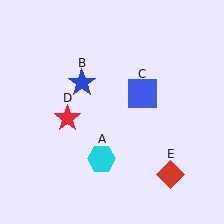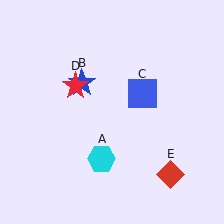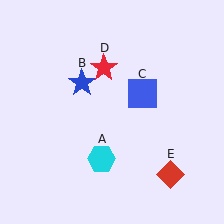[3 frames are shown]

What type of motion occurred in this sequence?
The red star (object D) rotated clockwise around the center of the scene.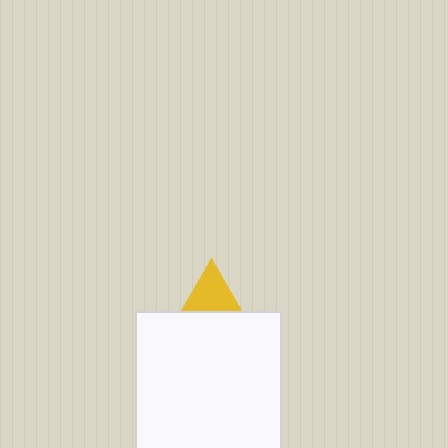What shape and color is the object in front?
The object in front is a white square.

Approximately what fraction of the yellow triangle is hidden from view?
Roughly 62% of the yellow triangle is hidden behind the white square.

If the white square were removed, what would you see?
You would see the complete yellow triangle.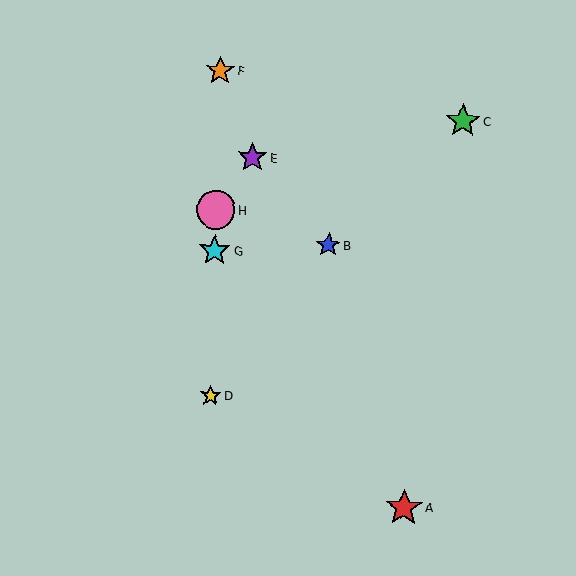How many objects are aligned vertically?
4 objects (D, F, G, H) are aligned vertically.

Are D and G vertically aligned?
Yes, both are at x≈210.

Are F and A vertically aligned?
No, F is at x≈220 and A is at x≈404.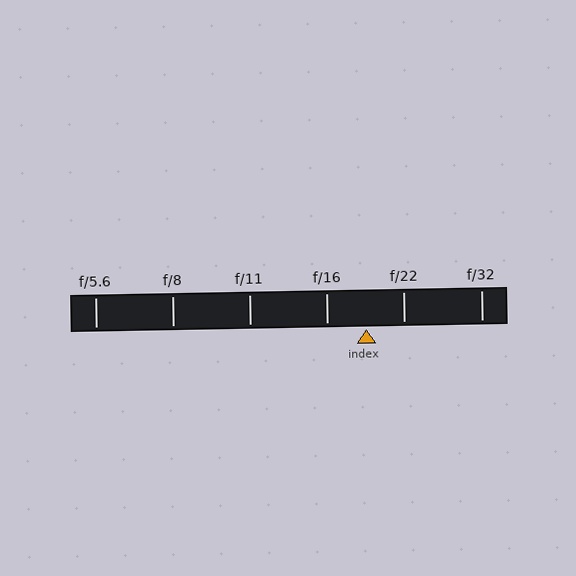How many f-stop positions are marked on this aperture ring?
There are 6 f-stop positions marked.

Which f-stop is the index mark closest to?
The index mark is closest to f/22.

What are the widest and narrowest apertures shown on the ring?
The widest aperture shown is f/5.6 and the narrowest is f/32.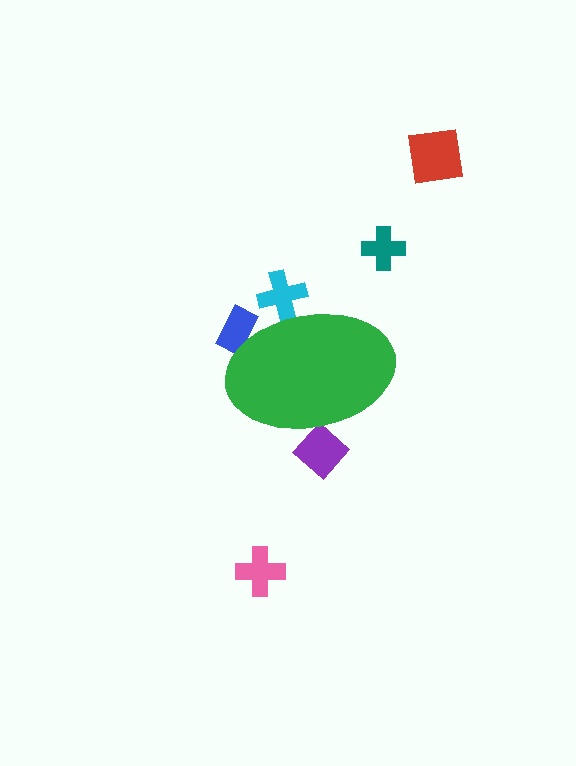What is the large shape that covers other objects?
A green ellipse.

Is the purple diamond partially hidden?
Yes, the purple diamond is partially hidden behind the green ellipse.